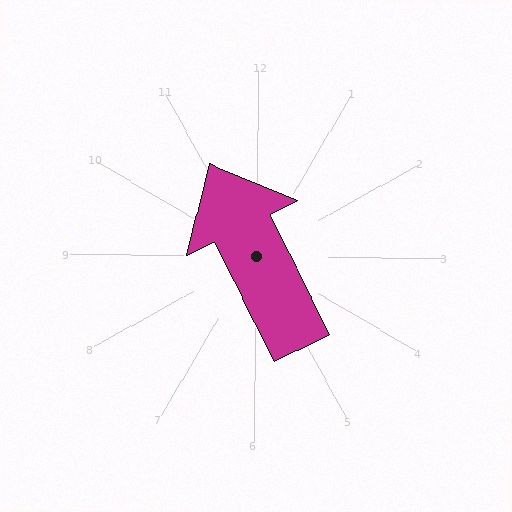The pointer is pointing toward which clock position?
Roughly 11 o'clock.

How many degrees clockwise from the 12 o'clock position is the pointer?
Approximately 333 degrees.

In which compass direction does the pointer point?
Northwest.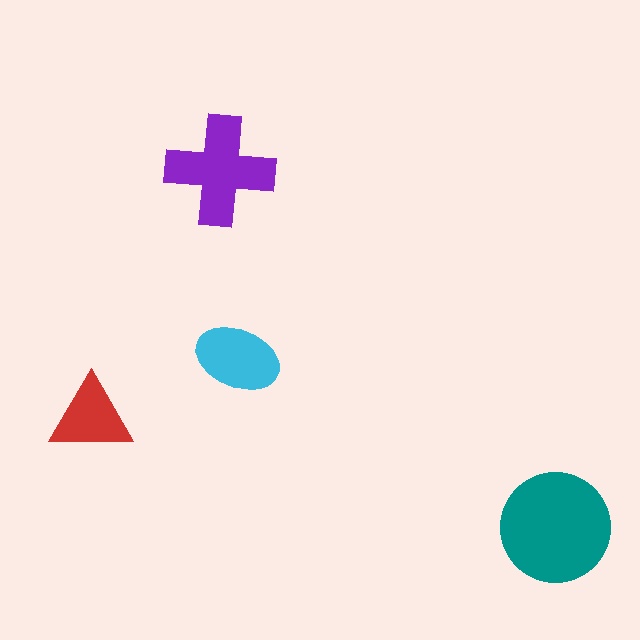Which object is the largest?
The teal circle.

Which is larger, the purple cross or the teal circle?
The teal circle.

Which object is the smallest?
The red triangle.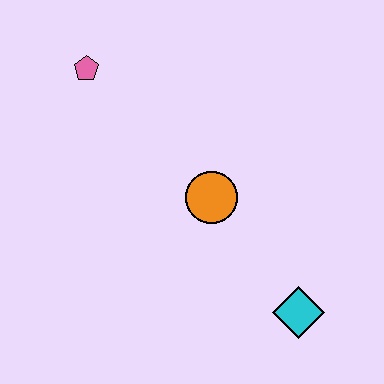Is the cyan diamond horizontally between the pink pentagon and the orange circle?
No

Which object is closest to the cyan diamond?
The orange circle is closest to the cyan diamond.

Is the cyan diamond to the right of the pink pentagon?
Yes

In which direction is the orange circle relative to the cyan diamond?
The orange circle is above the cyan diamond.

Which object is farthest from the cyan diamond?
The pink pentagon is farthest from the cyan diamond.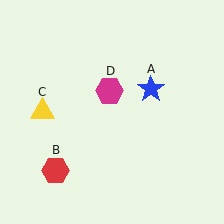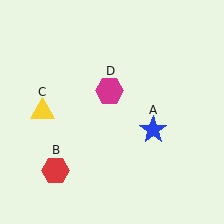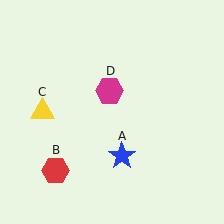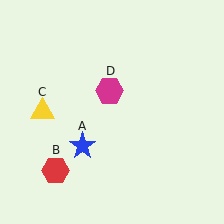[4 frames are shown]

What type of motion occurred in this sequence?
The blue star (object A) rotated clockwise around the center of the scene.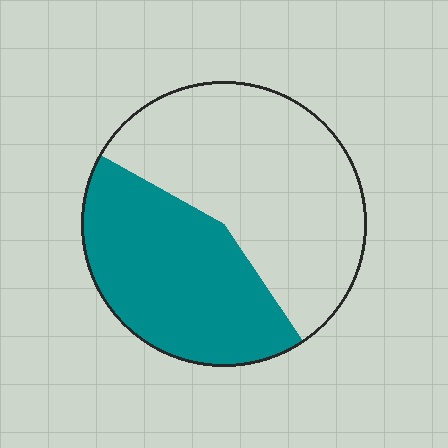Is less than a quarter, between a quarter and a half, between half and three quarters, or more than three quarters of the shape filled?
Between a quarter and a half.